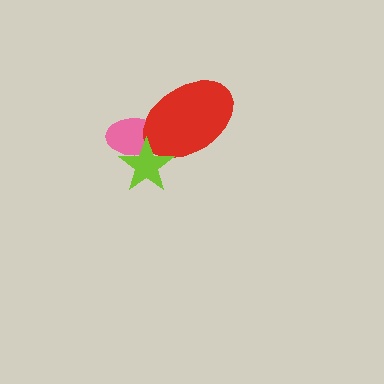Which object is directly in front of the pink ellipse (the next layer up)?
The red ellipse is directly in front of the pink ellipse.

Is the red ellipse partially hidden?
Yes, it is partially covered by another shape.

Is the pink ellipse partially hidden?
Yes, it is partially covered by another shape.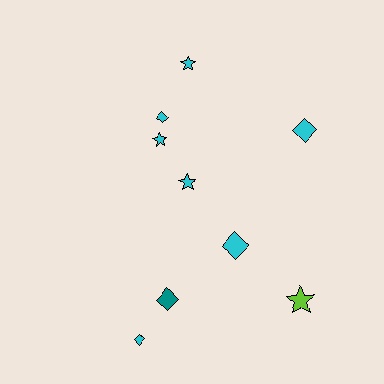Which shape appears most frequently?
Diamond, with 5 objects.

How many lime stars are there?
There is 1 lime star.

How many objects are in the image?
There are 9 objects.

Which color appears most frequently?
Cyan, with 7 objects.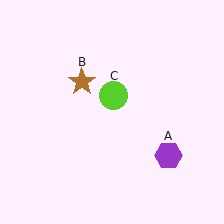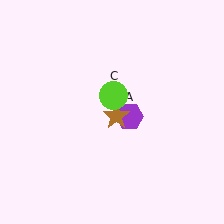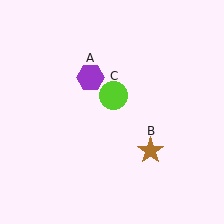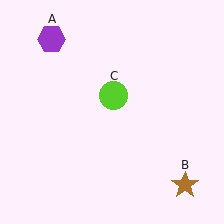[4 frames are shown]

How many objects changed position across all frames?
2 objects changed position: purple hexagon (object A), brown star (object B).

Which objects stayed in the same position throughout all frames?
Lime circle (object C) remained stationary.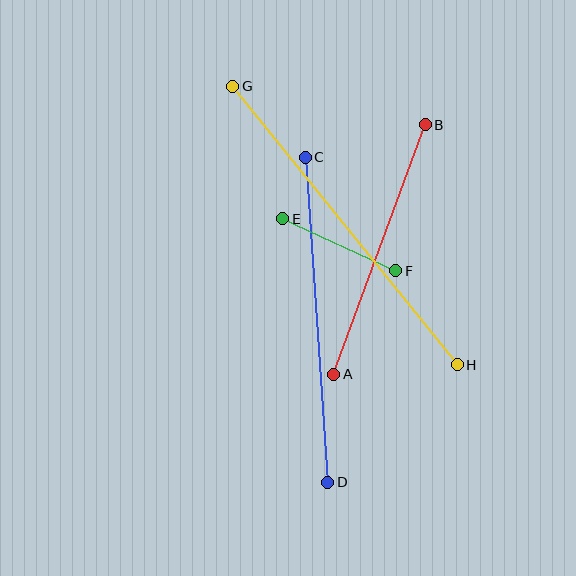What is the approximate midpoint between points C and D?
The midpoint is at approximately (317, 320) pixels.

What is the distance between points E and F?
The distance is approximately 125 pixels.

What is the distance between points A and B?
The distance is approximately 266 pixels.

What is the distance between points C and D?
The distance is approximately 326 pixels.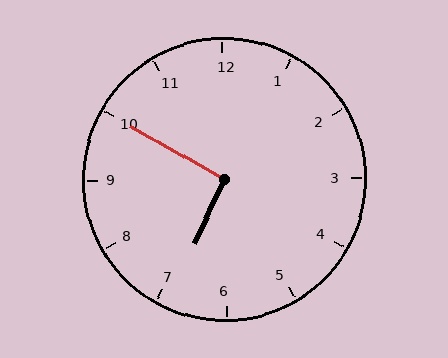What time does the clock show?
6:50.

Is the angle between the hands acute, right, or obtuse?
It is right.